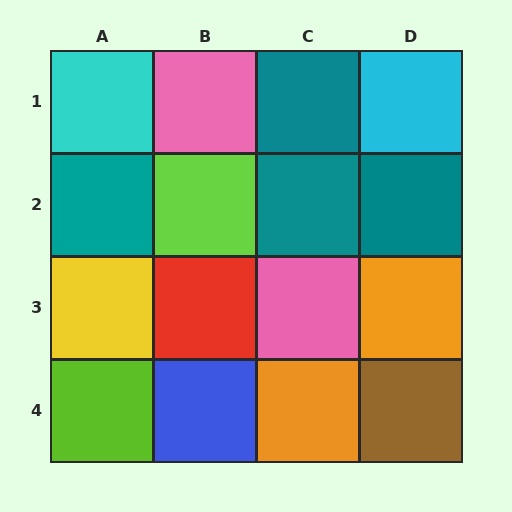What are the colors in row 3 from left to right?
Yellow, red, pink, orange.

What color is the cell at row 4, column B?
Blue.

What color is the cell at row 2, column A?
Teal.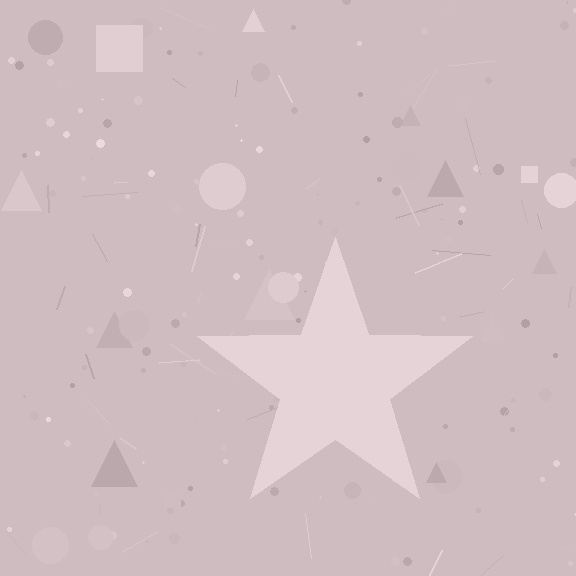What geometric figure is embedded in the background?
A star is embedded in the background.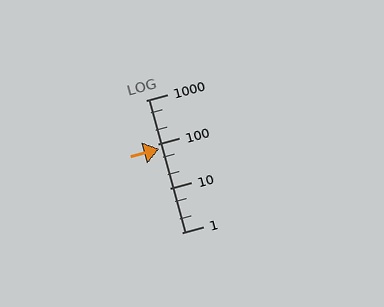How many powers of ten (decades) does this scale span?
The scale spans 3 decades, from 1 to 1000.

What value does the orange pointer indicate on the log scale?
The pointer indicates approximately 77.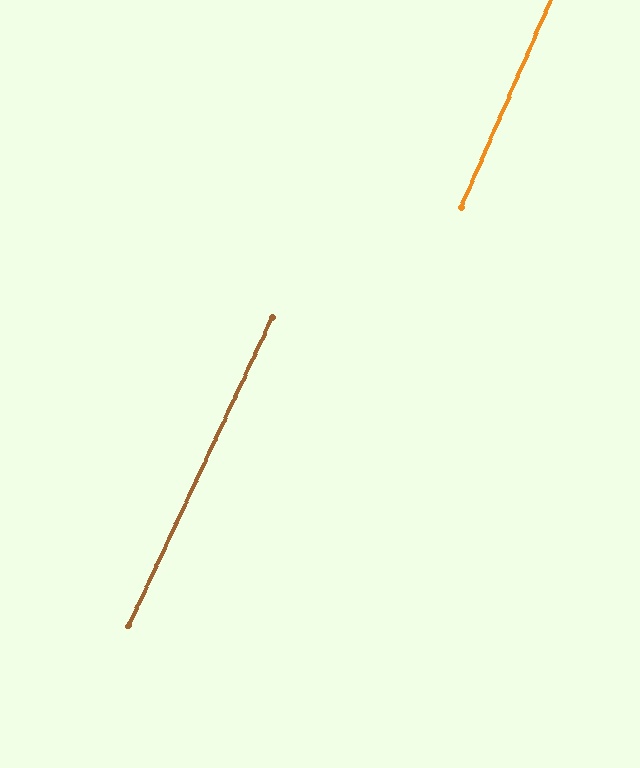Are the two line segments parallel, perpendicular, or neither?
Parallel — their directions differ by only 1.7°.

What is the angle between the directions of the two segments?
Approximately 2 degrees.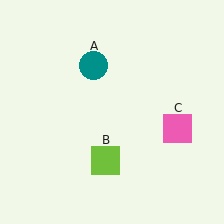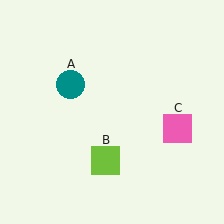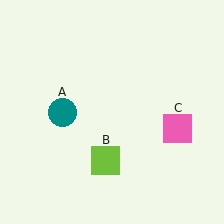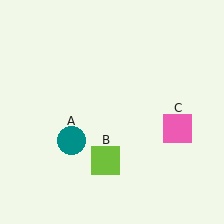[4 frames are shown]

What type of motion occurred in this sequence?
The teal circle (object A) rotated counterclockwise around the center of the scene.